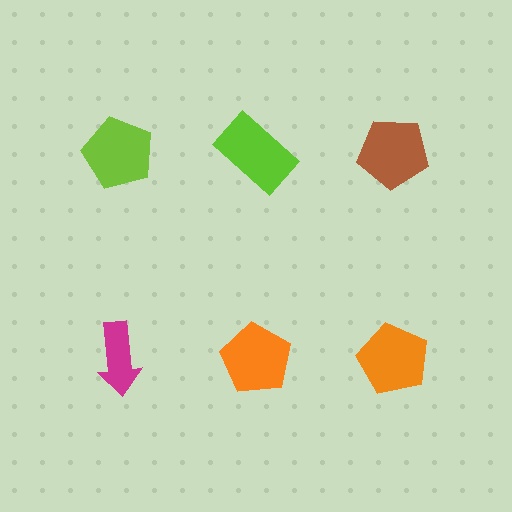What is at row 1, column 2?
A lime rectangle.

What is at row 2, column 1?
A magenta arrow.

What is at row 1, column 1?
A lime pentagon.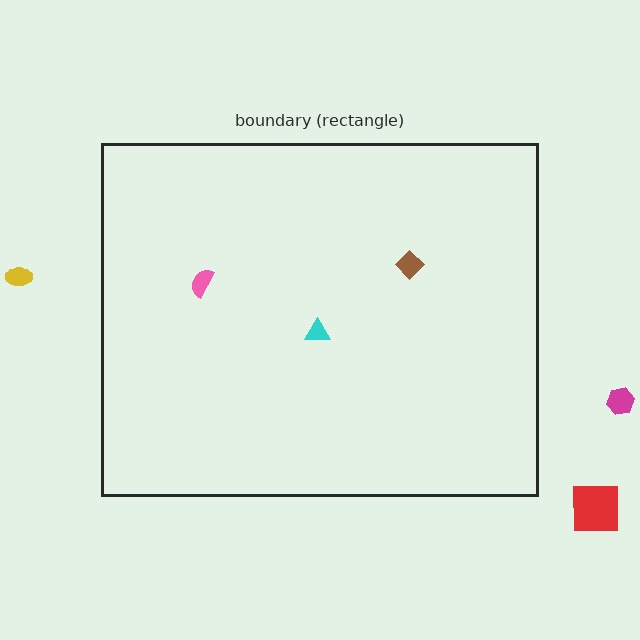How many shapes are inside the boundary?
3 inside, 3 outside.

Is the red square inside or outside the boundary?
Outside.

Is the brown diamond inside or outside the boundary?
Inside.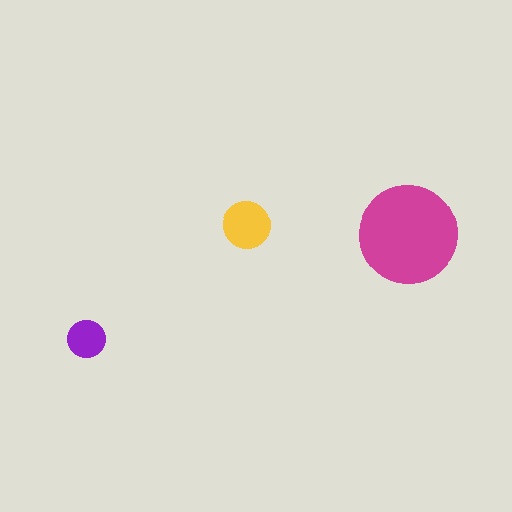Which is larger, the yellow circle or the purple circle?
The yellow one.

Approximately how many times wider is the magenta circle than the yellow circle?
About 2 times wider.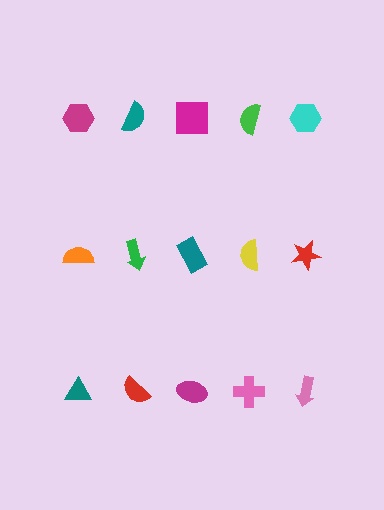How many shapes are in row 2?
5 shapes.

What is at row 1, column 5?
A cyan hexagon.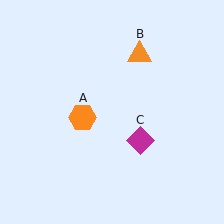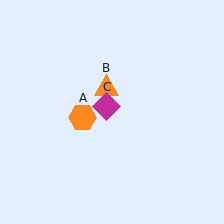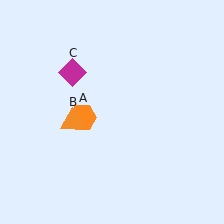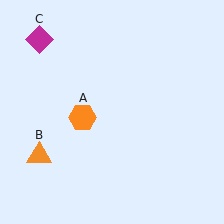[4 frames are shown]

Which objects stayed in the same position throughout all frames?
Orange hexagon (object A) remained stationary.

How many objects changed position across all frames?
2 objects changed position: orange triangle (object B), magenta diamond (object C).